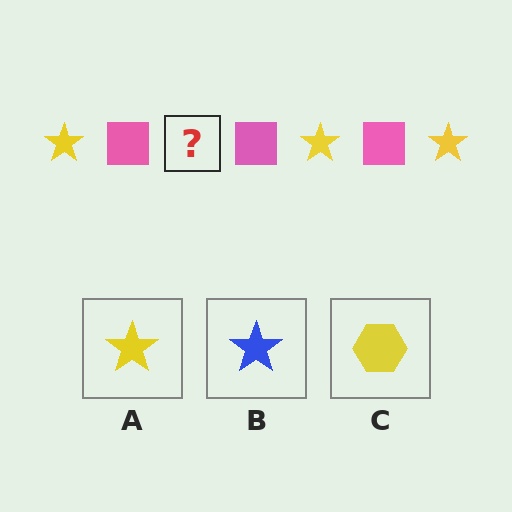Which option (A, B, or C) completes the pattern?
A.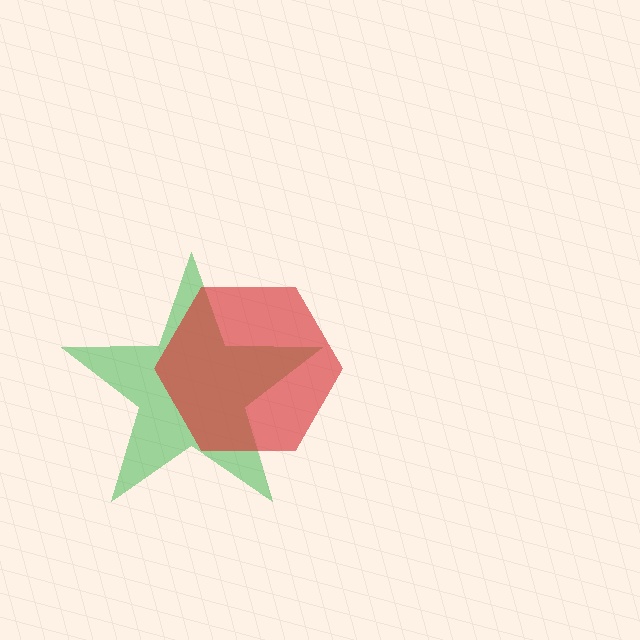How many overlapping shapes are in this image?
There are 2 overlapping shapes in the image.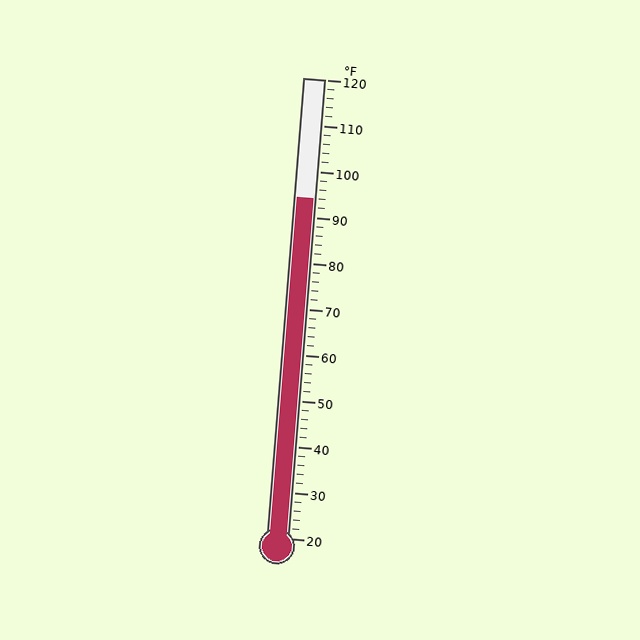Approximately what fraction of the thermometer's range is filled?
The thermometer is filled to approximately 75% of its range.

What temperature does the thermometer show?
The thermometer shows approximately 94°F.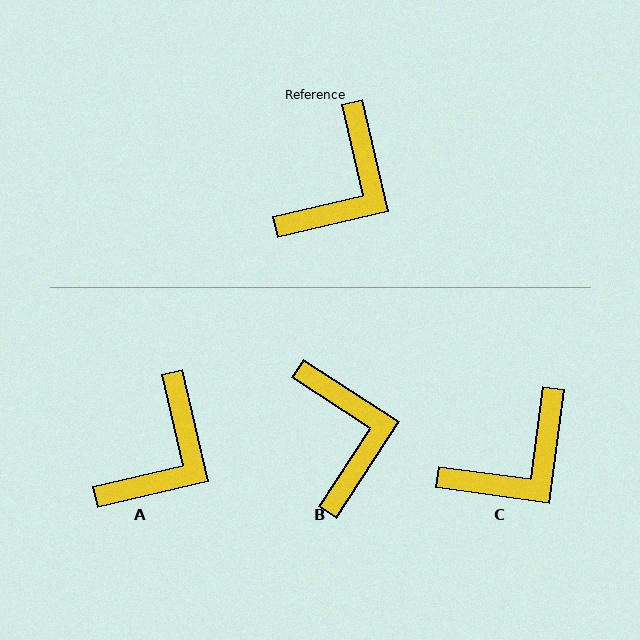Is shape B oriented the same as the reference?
No, it is off by about 44 degrees.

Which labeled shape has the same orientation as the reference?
A.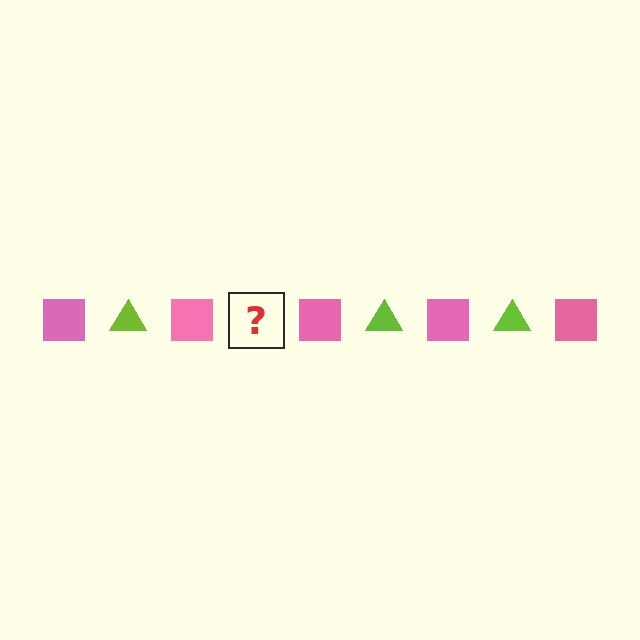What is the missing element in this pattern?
The missing element is a lime triangle.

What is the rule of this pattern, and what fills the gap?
The rule is that the pattern alternates between pink square and lime triangle. The gap should be filled with a lime triangle.